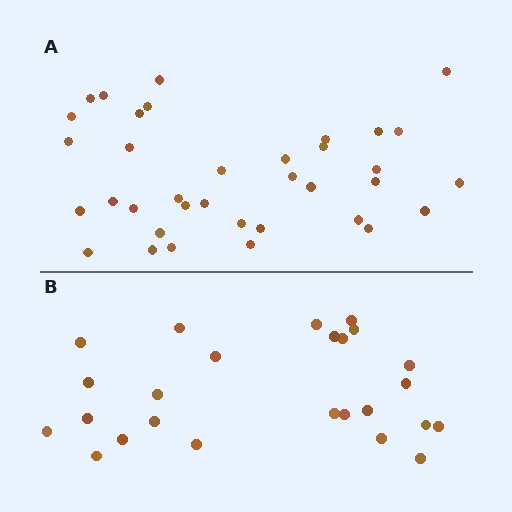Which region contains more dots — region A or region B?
Region A (the top region) has more dots.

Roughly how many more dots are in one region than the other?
Region A has roughly 12 or so more dots than region B.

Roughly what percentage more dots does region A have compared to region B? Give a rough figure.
About 45% more.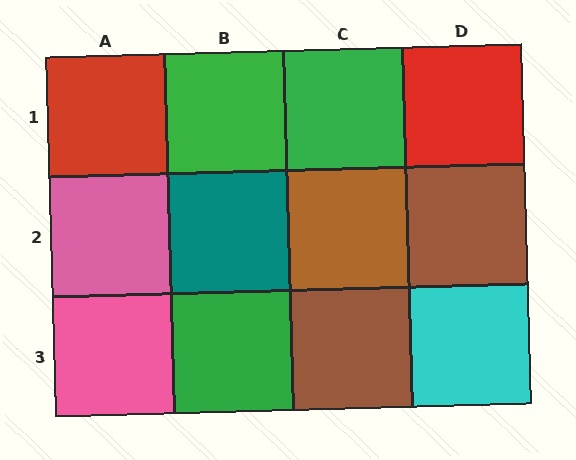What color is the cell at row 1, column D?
Red.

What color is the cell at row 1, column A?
Red.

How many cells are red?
2 cells are red.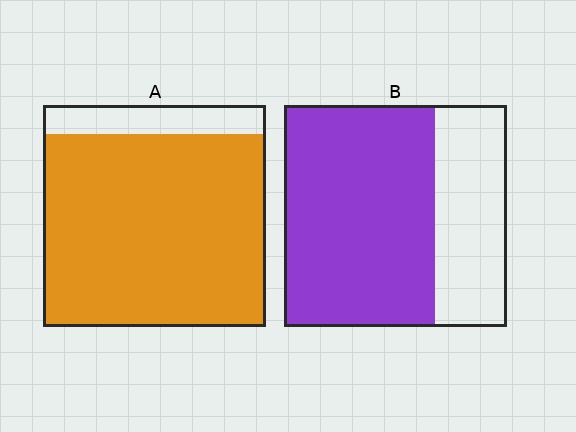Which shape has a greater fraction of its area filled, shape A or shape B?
Shape A.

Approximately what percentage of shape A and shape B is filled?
A is approximately 85% and B is approximately 70%.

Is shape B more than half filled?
Yes.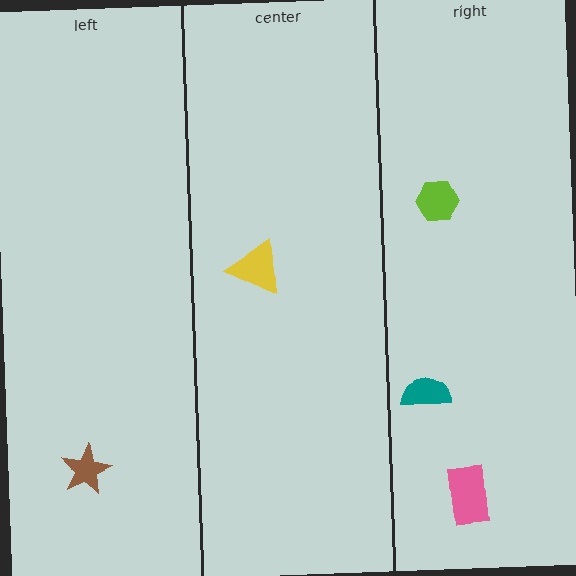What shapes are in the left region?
The brown star.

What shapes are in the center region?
The yellow triangle.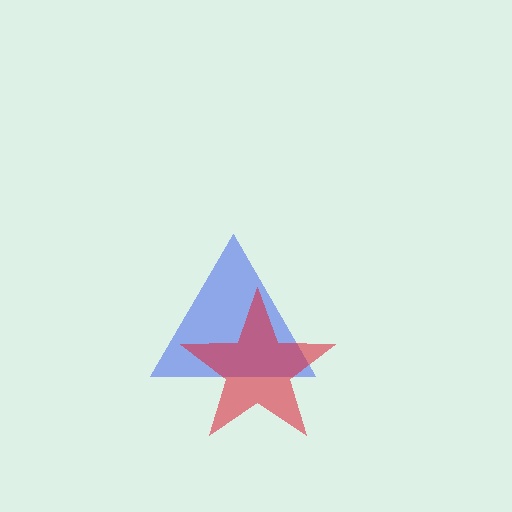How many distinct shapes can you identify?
There are 2 distinct shapes: a blue triangle, a red star.